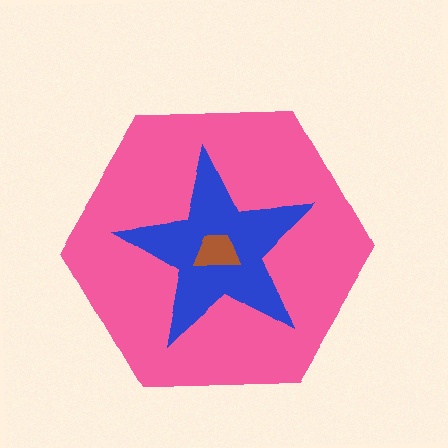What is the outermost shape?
The pink hexagon.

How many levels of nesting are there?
3.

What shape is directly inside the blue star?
The brown trapezoid.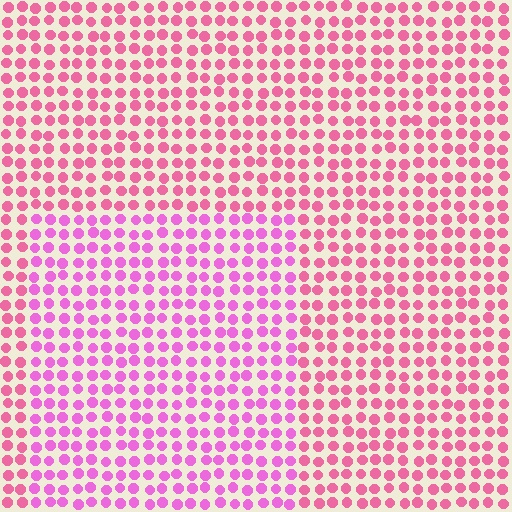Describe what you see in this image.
The image is filled with small pink elements in a uniform arrangement. A rectangle-shaped region is visible where the elements are tinted to a slightly different hue, forming a subtle color boundary.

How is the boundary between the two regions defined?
The boundary is defined purely by a slight shift in hue (about 27 degrees). Spacing, size, and orientation are identical on both sides.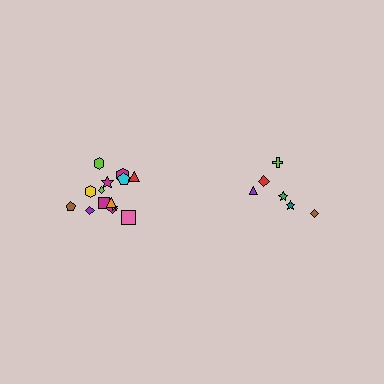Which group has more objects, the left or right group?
The left group.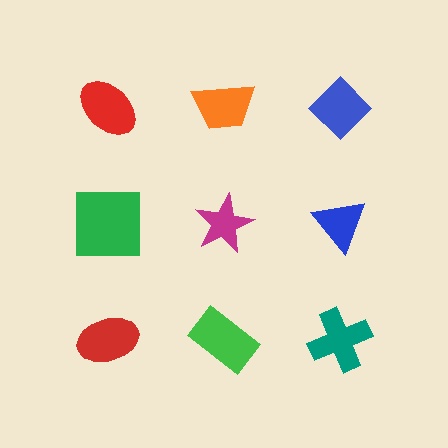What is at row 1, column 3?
A blue diamond.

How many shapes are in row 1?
3 shapes.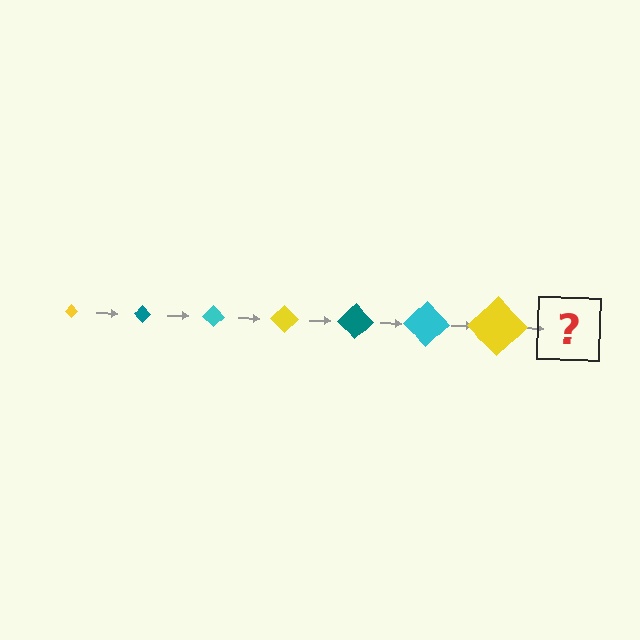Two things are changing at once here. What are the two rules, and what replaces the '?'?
The two rules are that the diamond grows larger each step and the color cycles through yellow, teal, and cyan. The '?' should be a teal diamond, larger than the previous one.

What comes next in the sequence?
The next element should be a teal diamond, larger than the previous one.